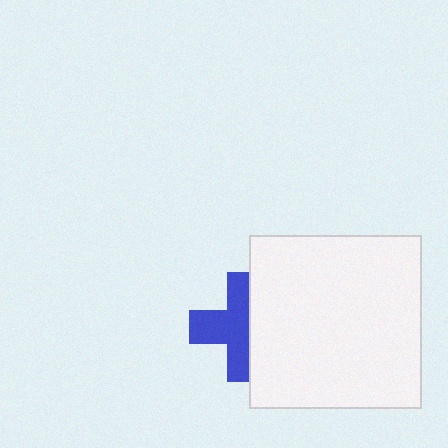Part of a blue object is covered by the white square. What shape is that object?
It is a cross.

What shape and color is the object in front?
The object in front is a white square.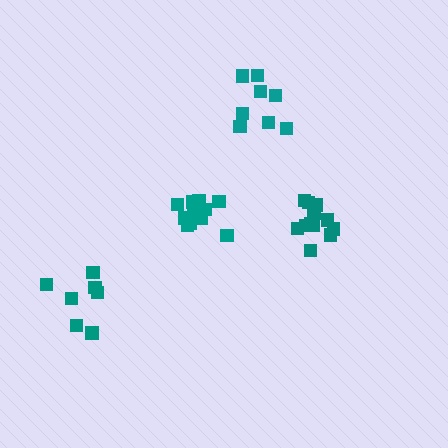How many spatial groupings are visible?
There are 4 spatial groupings.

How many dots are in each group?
Group 1: 8 dots, Group 2: 12 dots, Group 3: 7 dots, Group 4: 11 dots (38 total).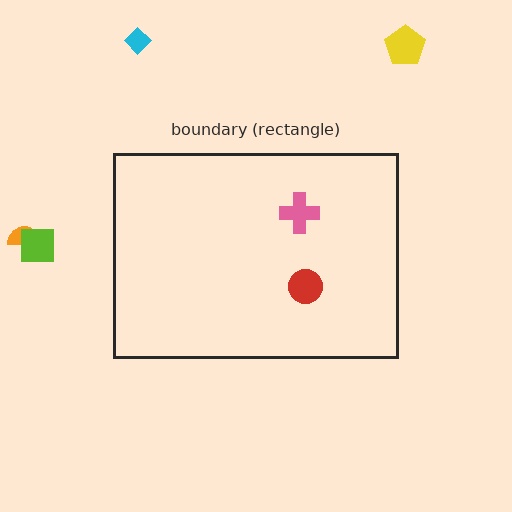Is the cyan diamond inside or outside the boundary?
Outside.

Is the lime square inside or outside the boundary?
Outside.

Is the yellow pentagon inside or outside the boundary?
Outside.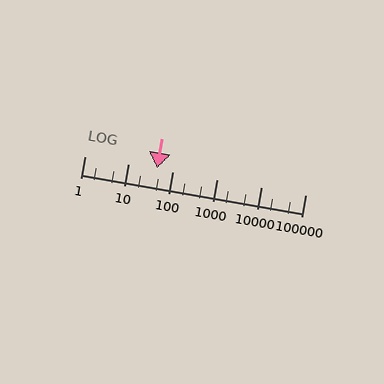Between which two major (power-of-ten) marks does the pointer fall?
The pointer is between 10 and 100.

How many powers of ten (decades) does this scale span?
The scale spans 5 decades, from 1 to 100000.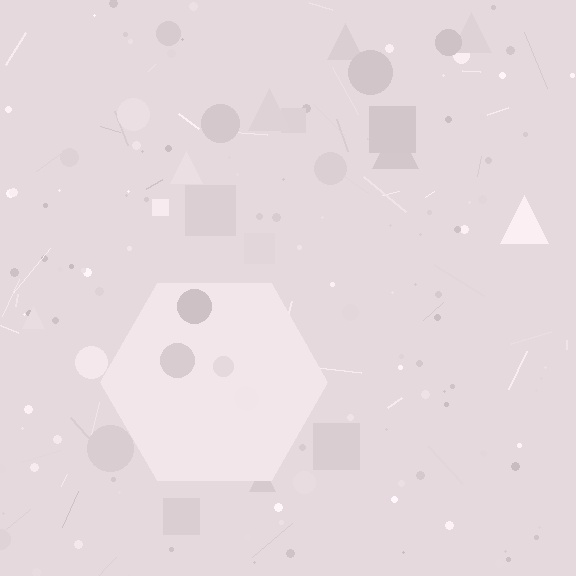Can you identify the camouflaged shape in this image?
The camouflaged shape is a hexagon.